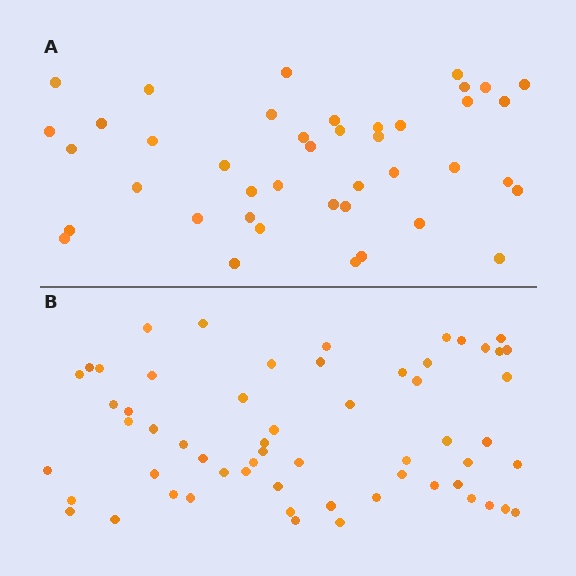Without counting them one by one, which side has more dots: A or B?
Region B (the bottom region) has more dots.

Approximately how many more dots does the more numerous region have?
Region B has approximately 15 more dots than region A.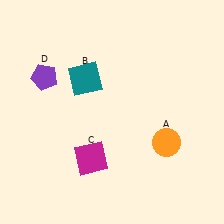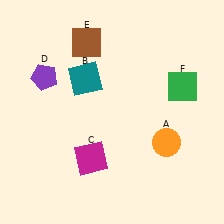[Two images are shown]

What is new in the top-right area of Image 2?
A green square (F) was added in the top-right area of Image 2.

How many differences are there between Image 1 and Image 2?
There are 2 differences between the two images.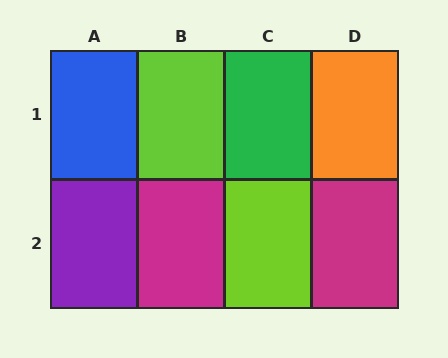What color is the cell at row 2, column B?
Magenta.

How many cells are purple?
1 cell is purple.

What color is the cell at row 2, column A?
Purple.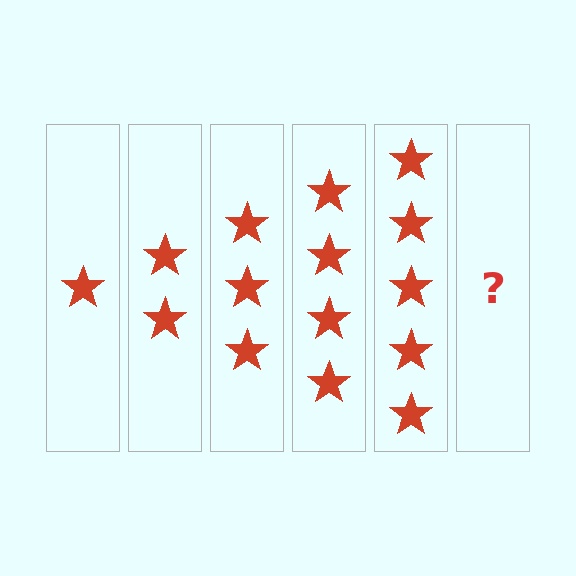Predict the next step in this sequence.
The next step is 6 stars.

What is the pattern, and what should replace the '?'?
The pattern is that each step adds one more star. The '?' should be 6 stars.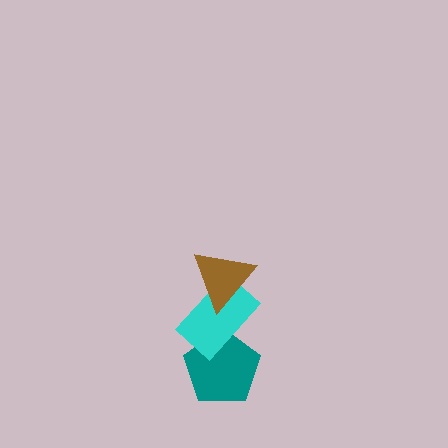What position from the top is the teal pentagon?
The teal pentagon is 3rd from the top.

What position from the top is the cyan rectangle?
The cyan rectangle is 2nd from the top.